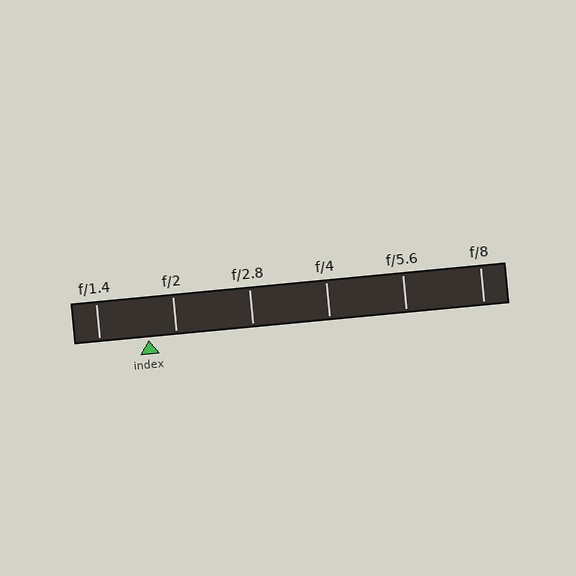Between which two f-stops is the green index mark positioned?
The index mark is between f/1.4 and f/2.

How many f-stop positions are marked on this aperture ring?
There are 6 f-stop positions marked.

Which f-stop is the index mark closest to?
The index mark is closest to f/2.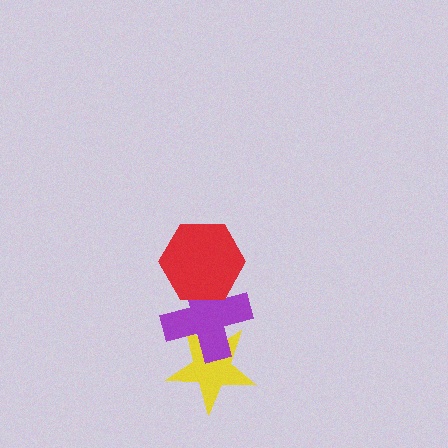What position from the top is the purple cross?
The purple cross is 2nd from the top.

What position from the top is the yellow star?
The yellow star is 3rd from the top.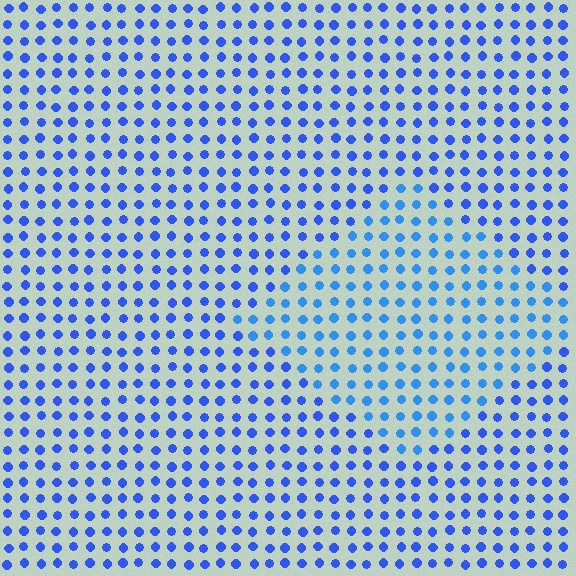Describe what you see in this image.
The image is filled with small blue elements in a uniform arrangement. A diamond-shaped region is visible where the elements are tinted to a slightly different hue, forming a subtle color boundary.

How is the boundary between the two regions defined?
The boundary is defined purely by a slight shift in hue (about 19 degrees). Spacing, size, and orientation are identical on both sides.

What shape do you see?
I see a diamond.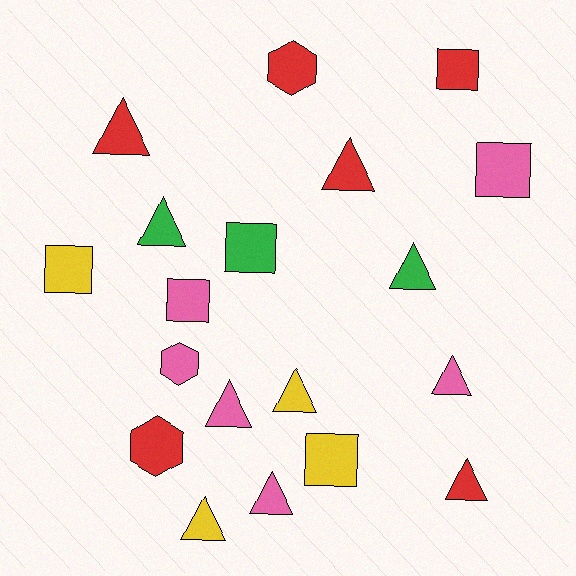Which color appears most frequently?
Pink, with 6 objects.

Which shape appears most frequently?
Triangle, with 10 objects.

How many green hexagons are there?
There are no green hexagons.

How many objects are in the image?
There are 19 objects.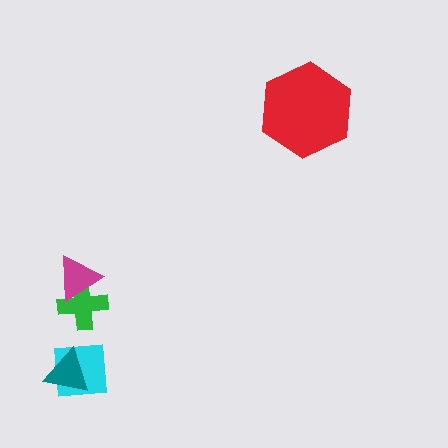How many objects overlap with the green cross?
1 object overlaps with the green cross.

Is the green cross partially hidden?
Yes, it is partially covered by another shape.